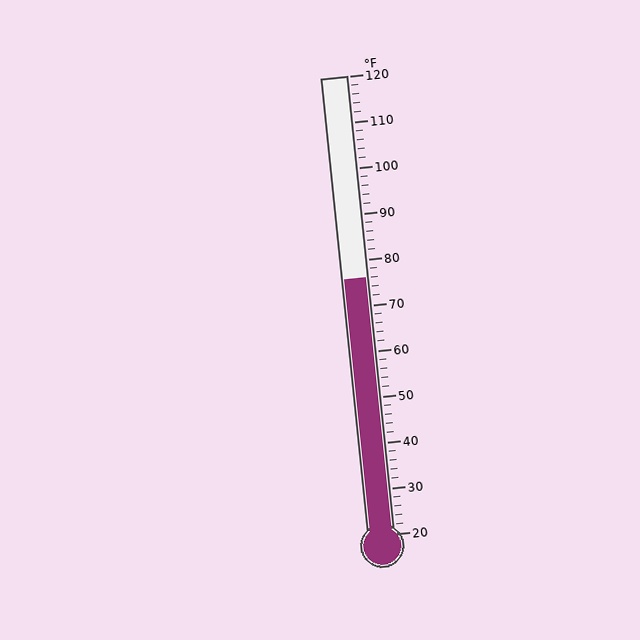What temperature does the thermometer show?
The thermometer shows approximately 76°F.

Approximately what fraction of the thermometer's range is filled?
The thermometer is filled to approximately 55% of its range.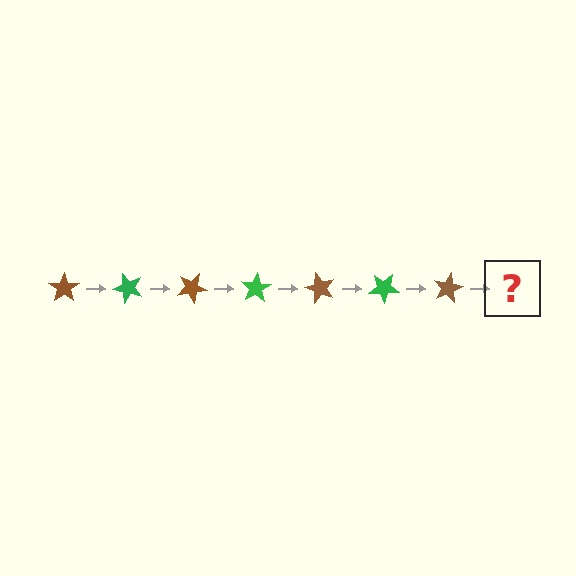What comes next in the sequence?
The next element should be a green star, rotated 350 degrees from the start.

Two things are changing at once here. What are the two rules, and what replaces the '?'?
The two rules are that it rotates 50 degrees each step and the color cycles through brown and green. The '?' should be a green star, rotated 350 degrees from the start.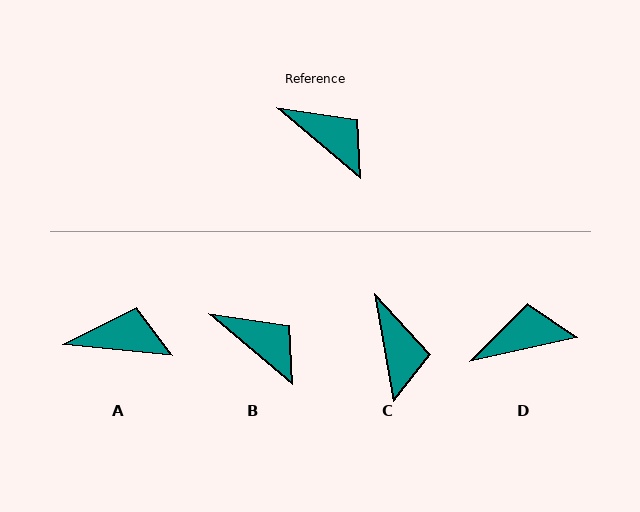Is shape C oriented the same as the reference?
No, it is off by about 40 degrees.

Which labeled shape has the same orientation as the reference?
B.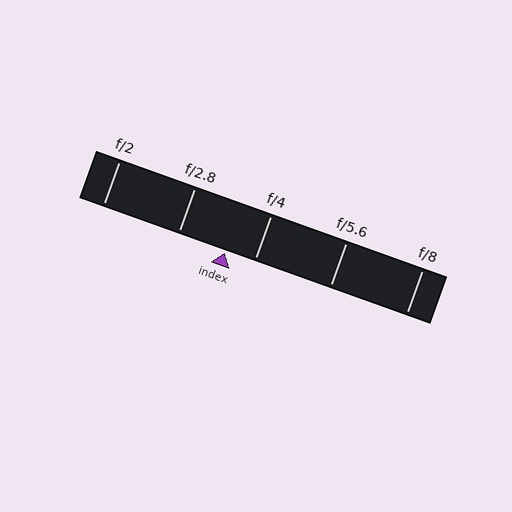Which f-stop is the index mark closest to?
The index mark is closest to f/4.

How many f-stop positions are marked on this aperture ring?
There are 5 f-stop positions marked.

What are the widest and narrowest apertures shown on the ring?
The widest aperture shown is f/2 and the narrowest is f/8.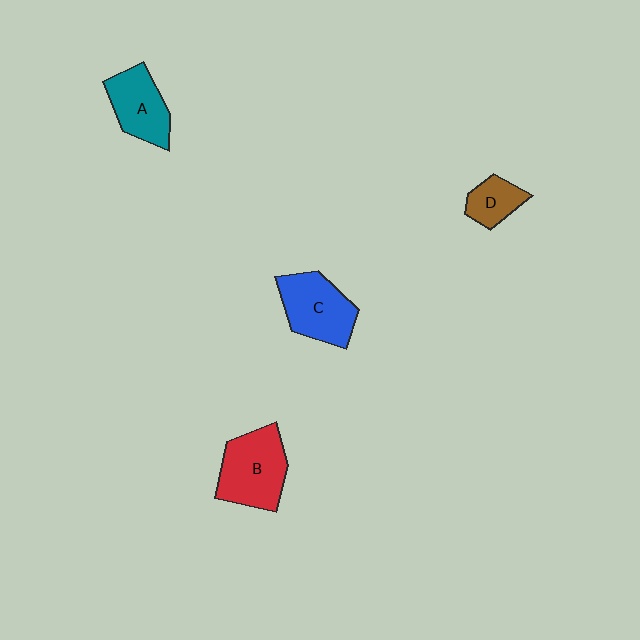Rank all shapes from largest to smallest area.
From largest to smallest: B (red), C (blue), A (teal), D (brown).